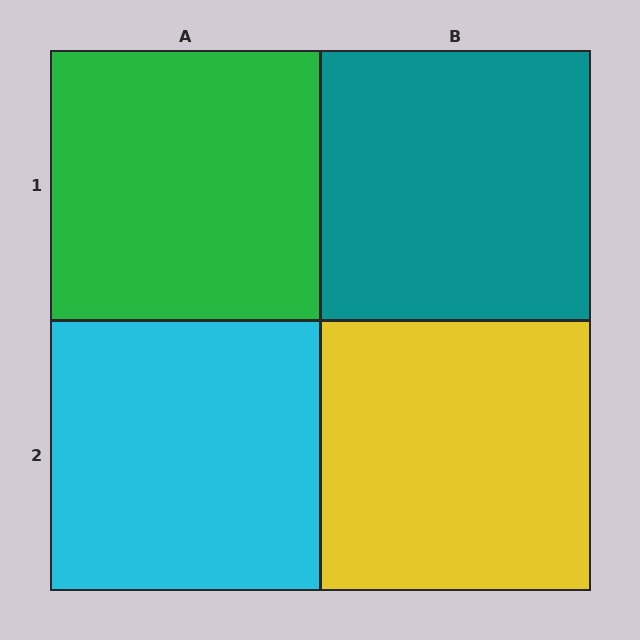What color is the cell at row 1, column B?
Teal.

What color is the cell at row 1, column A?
Green.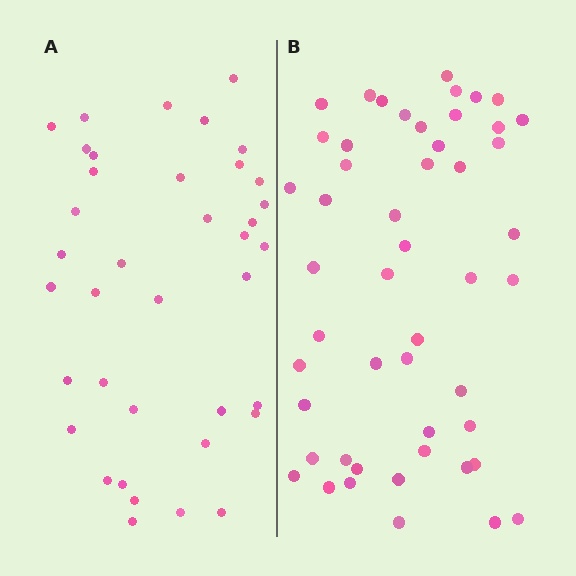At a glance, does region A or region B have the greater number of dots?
Region B (the right region) has more dots.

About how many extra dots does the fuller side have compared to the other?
Region B has roughly 12 or so more dots than region A.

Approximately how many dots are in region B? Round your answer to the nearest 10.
About 50 dots.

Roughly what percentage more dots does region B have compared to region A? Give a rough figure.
About 30% more.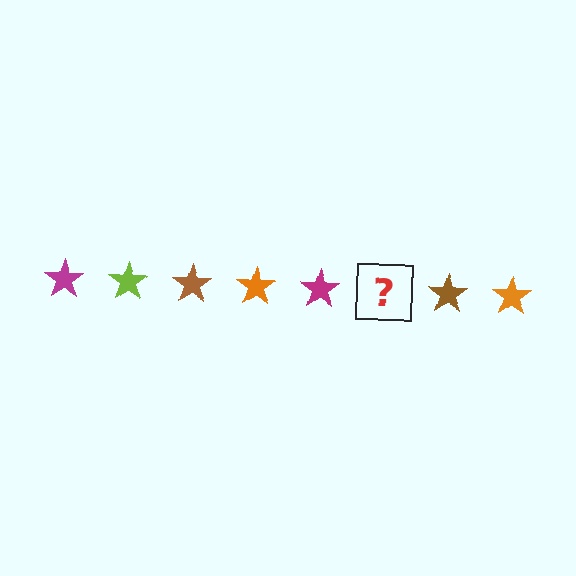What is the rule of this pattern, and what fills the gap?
The rule is that the pattern cycles through magenta, lime, brown, orange stars. The gap should be filled with a lime star.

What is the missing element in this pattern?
The missing element is a lime star.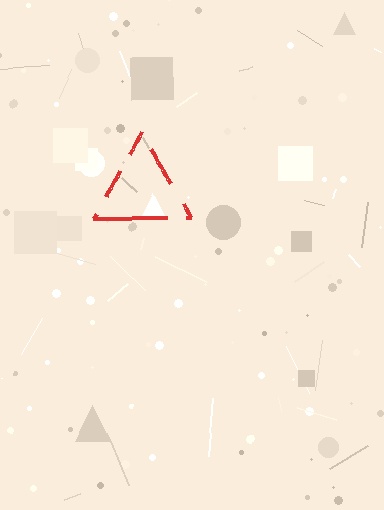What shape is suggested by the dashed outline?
The dashed outline suggests a triangle.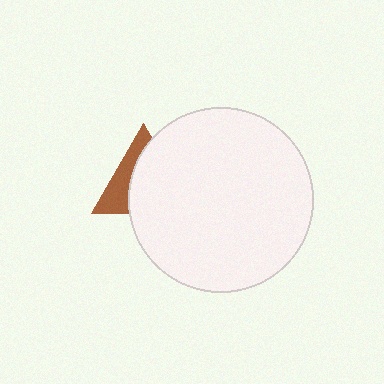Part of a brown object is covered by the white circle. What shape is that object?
It is a triangle.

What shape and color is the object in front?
The object in front is a white circle.